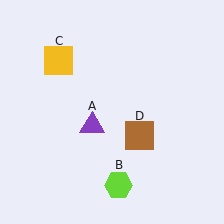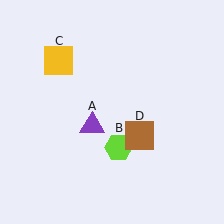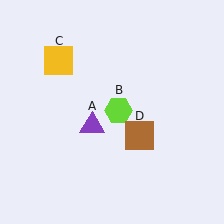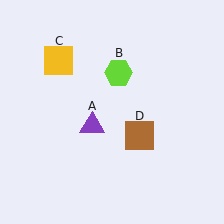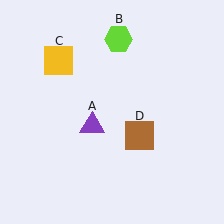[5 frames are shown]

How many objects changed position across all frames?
1 object changed position: lime hexagon (object B).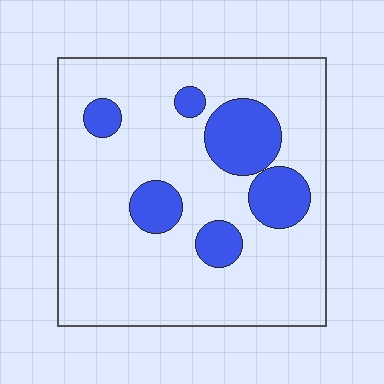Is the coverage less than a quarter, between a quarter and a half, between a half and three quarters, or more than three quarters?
Less than a quarter.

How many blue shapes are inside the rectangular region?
6.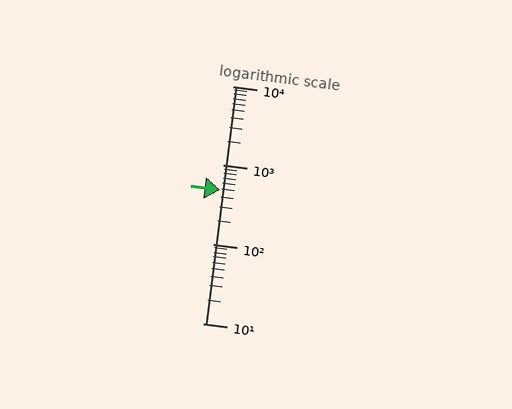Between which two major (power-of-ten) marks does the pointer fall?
The pointer is between 100 and 1000.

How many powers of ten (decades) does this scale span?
The scale spans 3 decades, from 10 to 10000.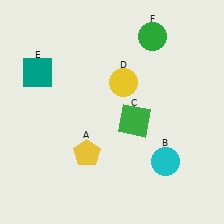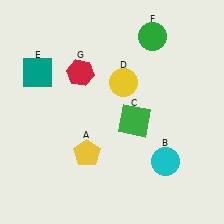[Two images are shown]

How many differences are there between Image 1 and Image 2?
There is 1 difference between the two images.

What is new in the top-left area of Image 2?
A red hexagon (G) was added in the top-left area of Image 2.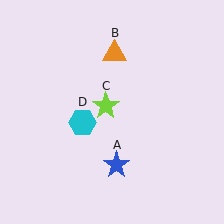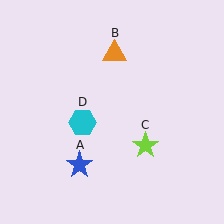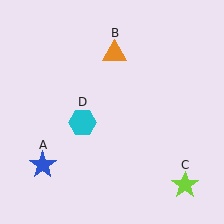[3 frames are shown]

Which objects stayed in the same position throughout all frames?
Orange triangle (object B) and cyan hexagon (object D) remained stationary.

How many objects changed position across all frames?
2 objects changed position: blue star (object A), lime star (object C).